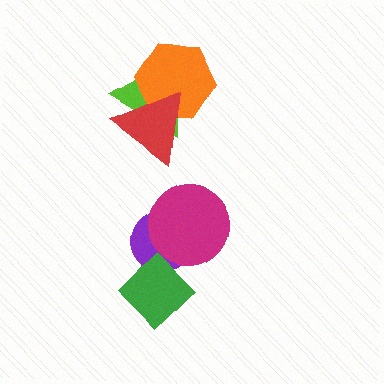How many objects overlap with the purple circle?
2 objects overlap with the purple circle.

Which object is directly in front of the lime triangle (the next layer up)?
The orange hexagon is directly in front of the lime triangle.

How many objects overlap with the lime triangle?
2 objects overlap with the lime triangle.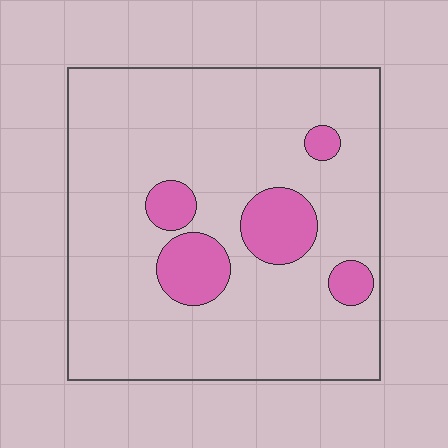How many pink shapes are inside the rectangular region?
5.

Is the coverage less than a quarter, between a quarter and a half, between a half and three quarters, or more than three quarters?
Less than a quarter.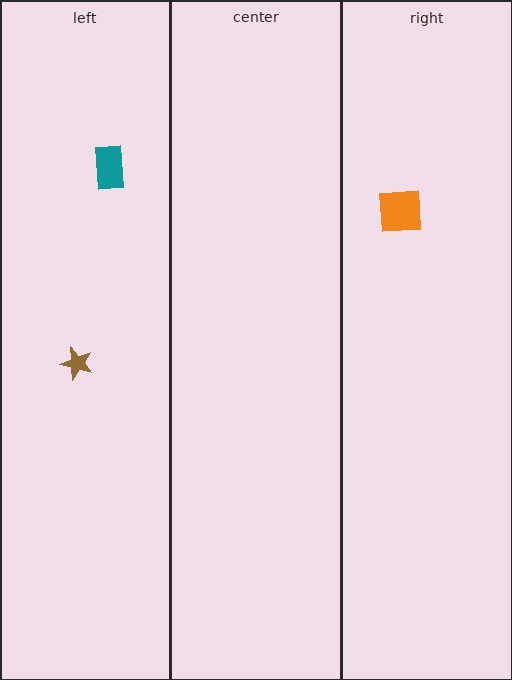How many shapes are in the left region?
2.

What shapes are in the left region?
The brown star, the teal rectangle.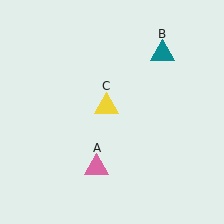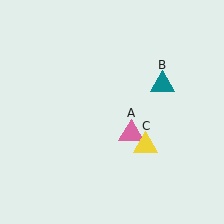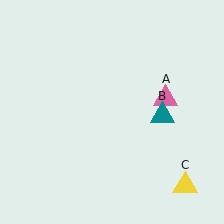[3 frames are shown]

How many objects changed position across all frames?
3 objects changed position: pink triangle (object A), teal triangle (object B), yellow triangle (object C).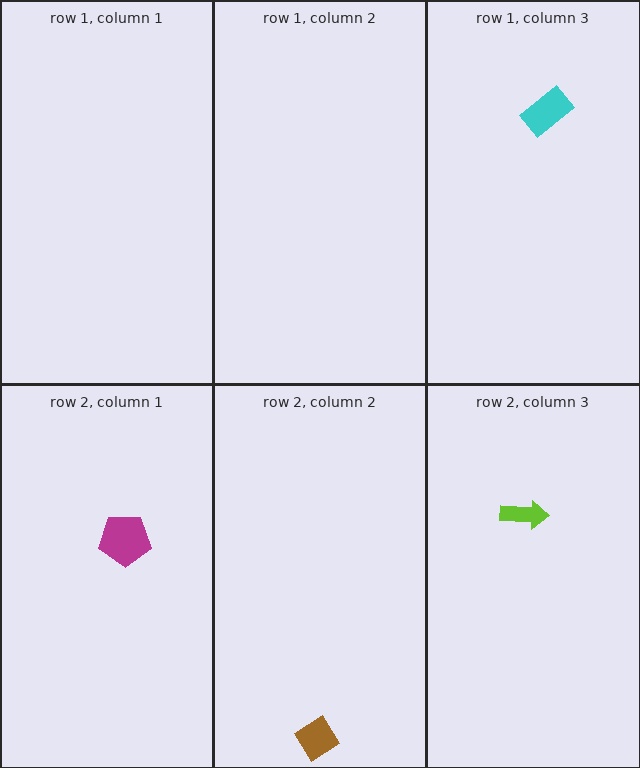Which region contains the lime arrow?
The row 2, column 3 region.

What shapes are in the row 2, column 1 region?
The magenta pentagon.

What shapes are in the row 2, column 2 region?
The brown diamond.